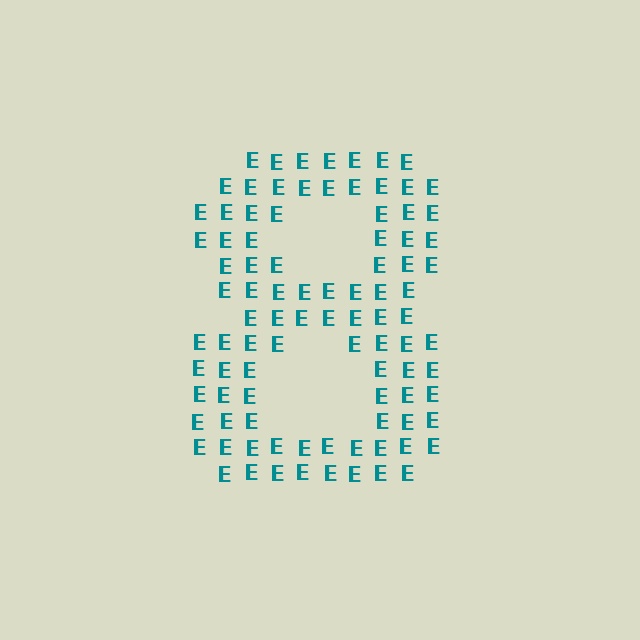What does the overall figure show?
The overall figure shows the digit 8.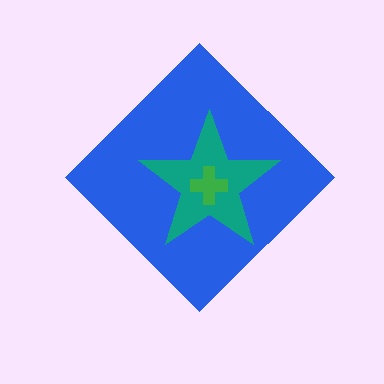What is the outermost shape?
The blue diamond.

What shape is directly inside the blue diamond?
The teal star.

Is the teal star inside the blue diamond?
Yes.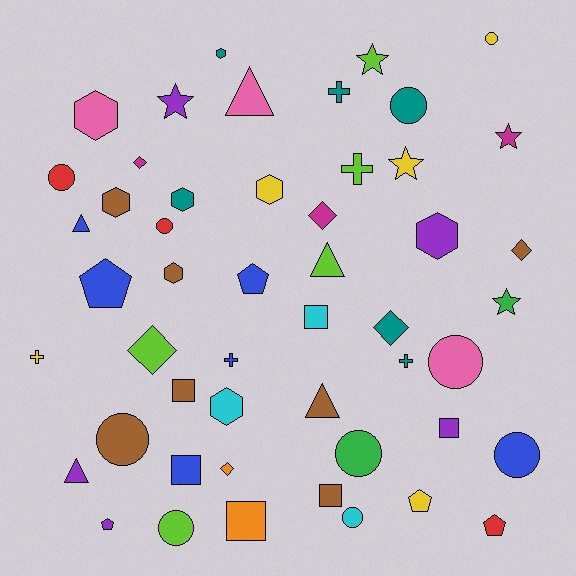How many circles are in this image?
There are 10 circles.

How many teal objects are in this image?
There are 6 teal objects.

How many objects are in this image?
There are 50 objects.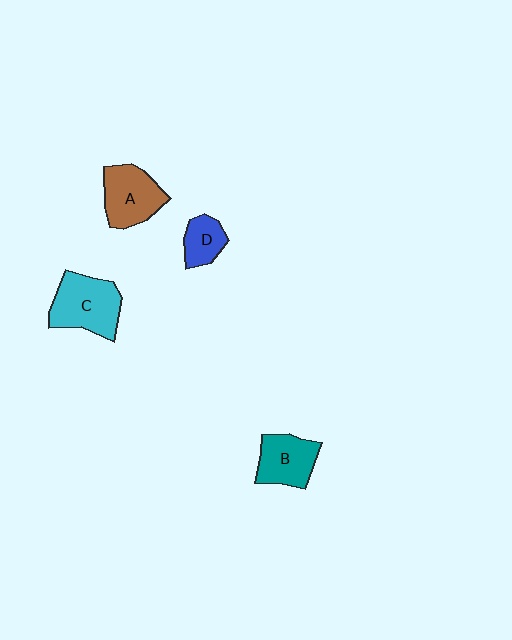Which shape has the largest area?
Shape C (cyan).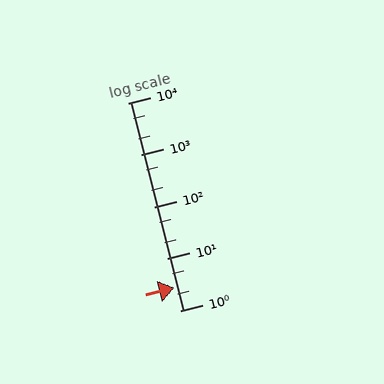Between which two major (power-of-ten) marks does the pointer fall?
The pointer is between 1 and 10.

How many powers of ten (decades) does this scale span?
The scale spans 4 decades, from 1 to 10000.